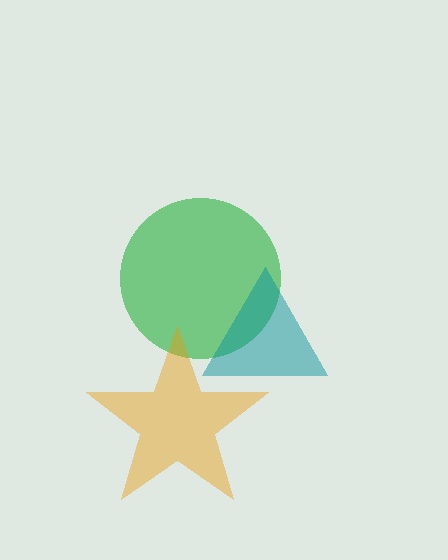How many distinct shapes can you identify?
There are 3 distinct shapes: a green circle, an orange star, a teal triangle.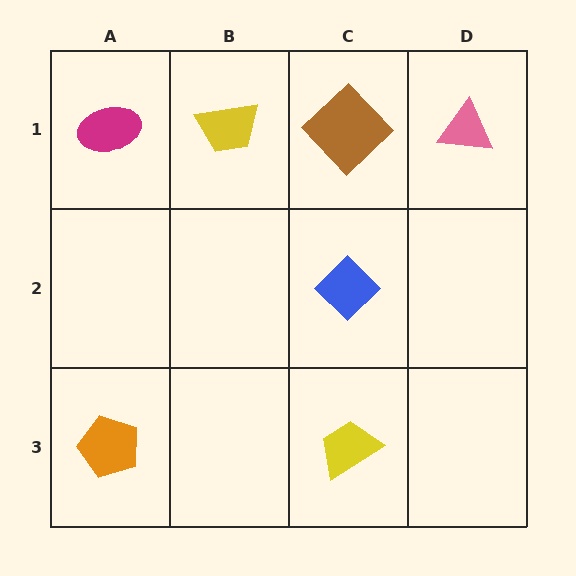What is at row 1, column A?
A magenta ellipse.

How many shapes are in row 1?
4 shapes.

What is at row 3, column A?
An orange pentagon.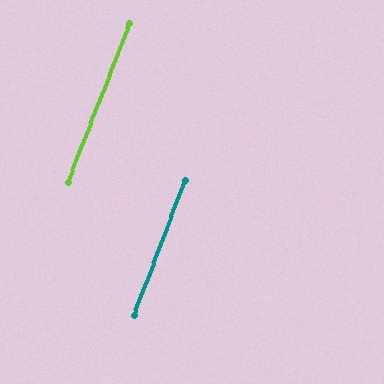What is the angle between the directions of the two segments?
Approximately 0 degrees.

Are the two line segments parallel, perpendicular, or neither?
Parallel — their directions differ by only 0.3°.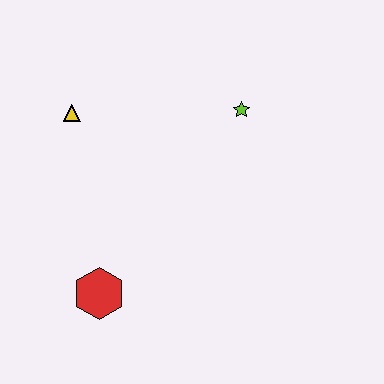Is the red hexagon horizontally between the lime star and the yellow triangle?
Yes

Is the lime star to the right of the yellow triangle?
Yes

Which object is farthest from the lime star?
The red hexagon is farthest from the lime star.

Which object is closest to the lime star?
The yellow triangle is closest to the lime star.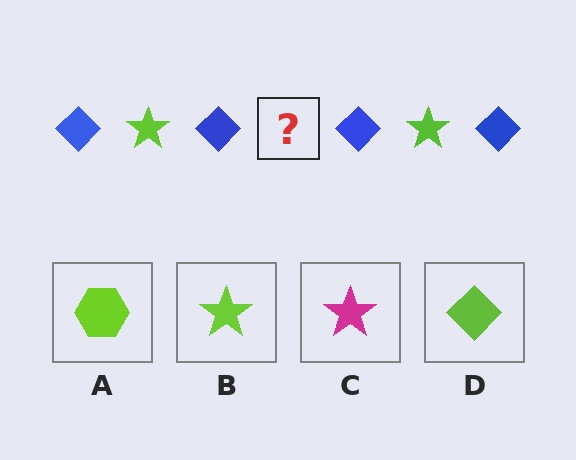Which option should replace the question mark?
Option B.